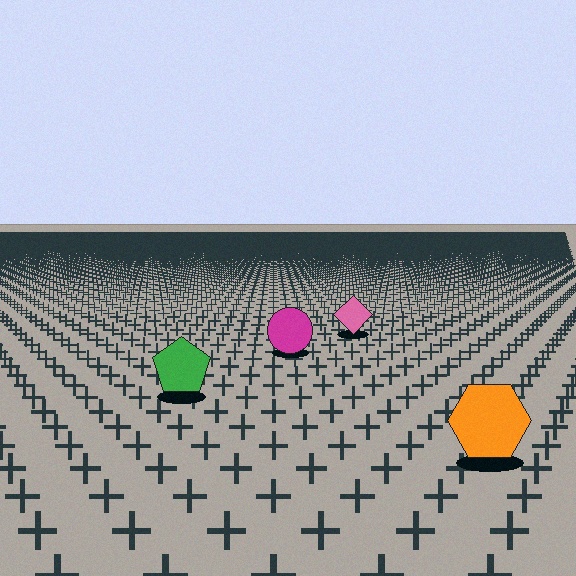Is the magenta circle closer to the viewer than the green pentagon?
No. The green pentagon is closer — you can tell from the texture gradient: the ground texture is coarser near it.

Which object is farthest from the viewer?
The pink diamond is farthest from the viewer. It appears smaller and the ground texture around it is denser.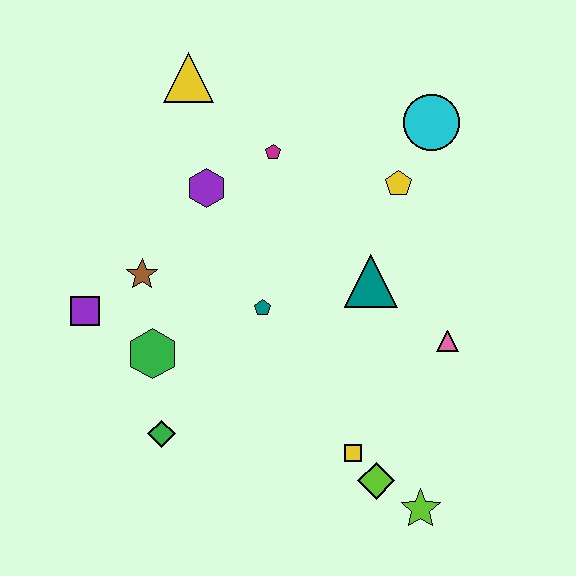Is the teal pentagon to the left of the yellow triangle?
No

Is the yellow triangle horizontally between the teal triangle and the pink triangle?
No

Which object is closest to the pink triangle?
The teal triangle is closest to the pink triangle.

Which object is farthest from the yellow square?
The yellow triangle is farthest from the yellow square.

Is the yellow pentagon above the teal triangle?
Yes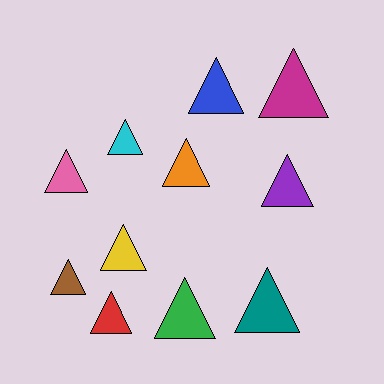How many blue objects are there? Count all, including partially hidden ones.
There is 1 blue object.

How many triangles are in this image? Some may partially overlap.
There are 11 triangles.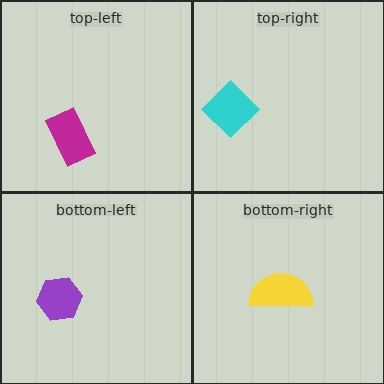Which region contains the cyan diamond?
The top-right region.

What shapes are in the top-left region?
The magenta rectangle.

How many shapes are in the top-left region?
1.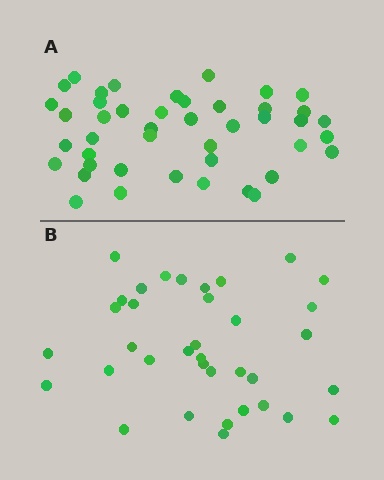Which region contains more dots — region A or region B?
Region A (the top region) has more dots.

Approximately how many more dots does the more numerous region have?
Region A has roughly 8 or so more dots than region B.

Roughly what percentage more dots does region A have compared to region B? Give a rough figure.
About 20% more.